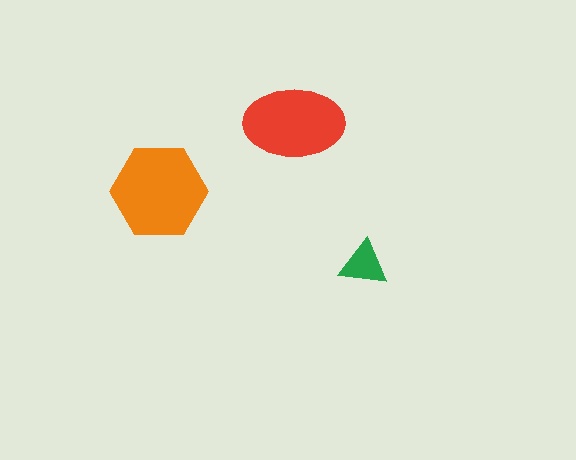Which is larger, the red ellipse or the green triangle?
The red ellipse.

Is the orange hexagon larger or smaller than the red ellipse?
Larger.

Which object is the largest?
The orange hexagon.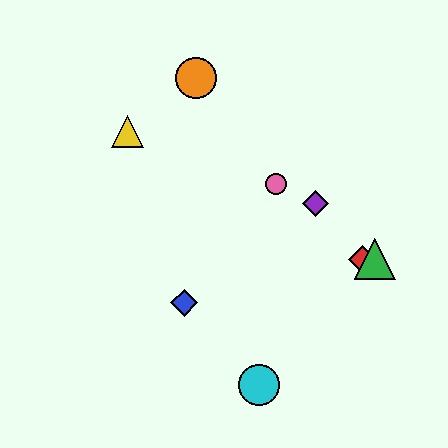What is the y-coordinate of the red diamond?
The red diamond is at y≈259.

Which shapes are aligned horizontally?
The red diamond, the green triangle are aligned horizontally.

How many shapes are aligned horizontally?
2 shapes (the red diamond, the green triangle) are aligned horizontally.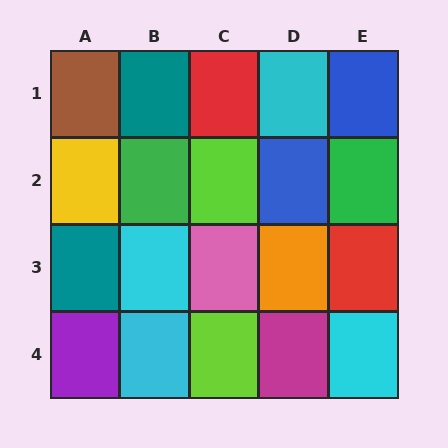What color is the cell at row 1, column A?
Brown.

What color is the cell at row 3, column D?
Orange.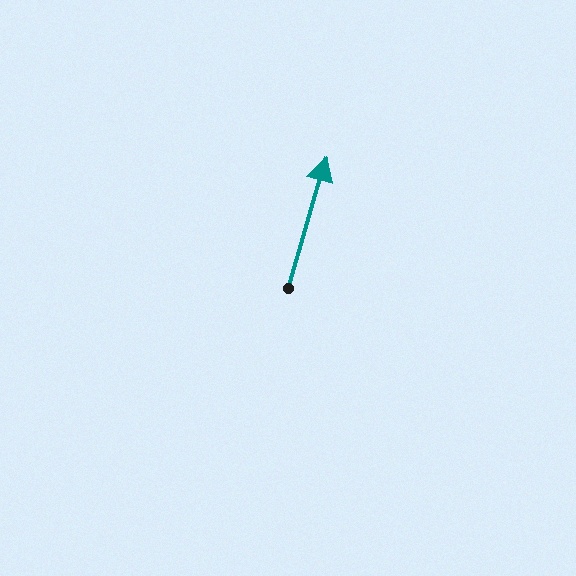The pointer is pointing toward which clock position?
Roughly 1 o'clock.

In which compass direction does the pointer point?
North.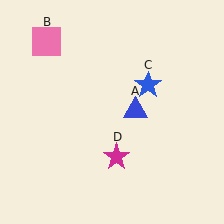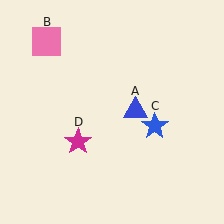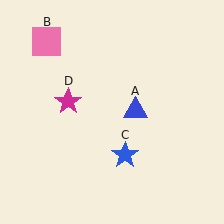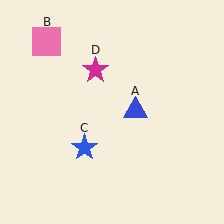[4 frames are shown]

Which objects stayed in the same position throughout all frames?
Blue triangle (object A) and pink square (object B) remained stationary.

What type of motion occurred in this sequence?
The blue star (object C), magenta star (object D) rotated clockwise around the center of the scene.